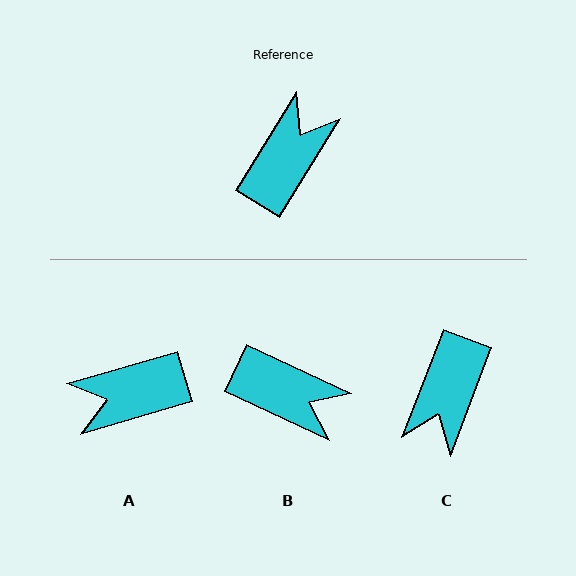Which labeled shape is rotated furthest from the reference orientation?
C, about 169 degrees away.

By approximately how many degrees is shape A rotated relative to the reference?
Approximately 138 degrees counter-clockwise.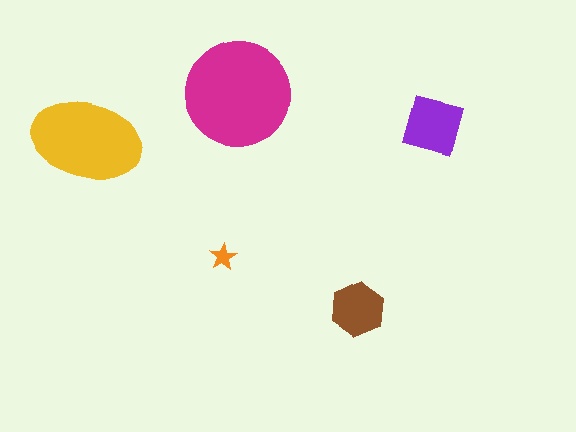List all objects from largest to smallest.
The magenta circle, the yellow ellipse, the purple square, the brown hexagon, the orange star.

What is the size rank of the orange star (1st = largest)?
5th.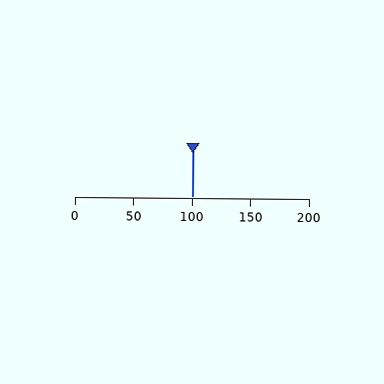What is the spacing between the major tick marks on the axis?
The major ticks are spaced 50 apart.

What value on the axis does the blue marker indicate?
The marker indicates approximately 100.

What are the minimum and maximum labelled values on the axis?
The axis runs from 0 to 200.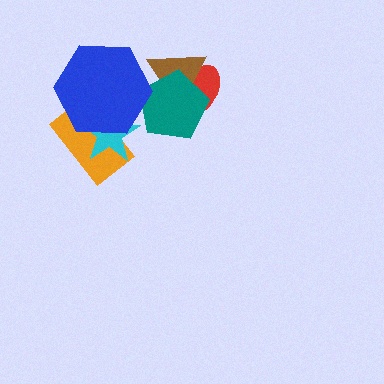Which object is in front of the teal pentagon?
The blue hexagon is in front of the teal pentagon.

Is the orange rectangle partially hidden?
Yes, it is partially covered by another shape.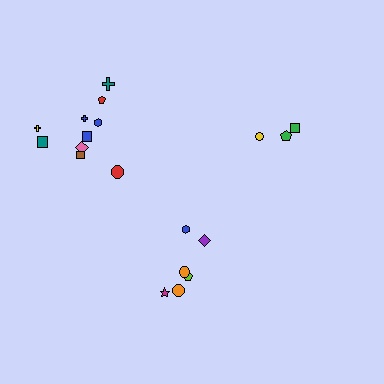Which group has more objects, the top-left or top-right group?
The top-left group.